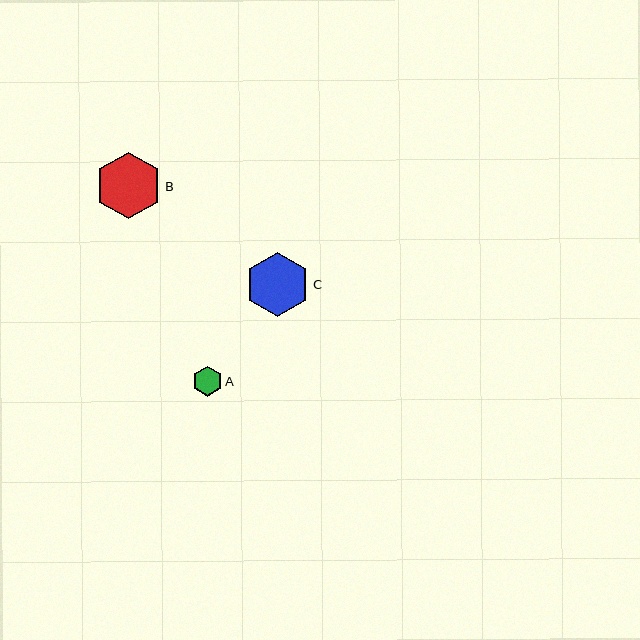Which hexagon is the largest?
Hexagon B is the largest with a size of approximately 67 pixels.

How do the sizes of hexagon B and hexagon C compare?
Hexagon B and hexagon C are approximately the same size.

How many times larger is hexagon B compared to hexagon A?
Hexagon B is approximately 2.2 times the size of hexagon A.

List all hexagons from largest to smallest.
From largest to smallest: B, C, A.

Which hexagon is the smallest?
Hexagon A is the smallest with a size of approximately 30 pixels.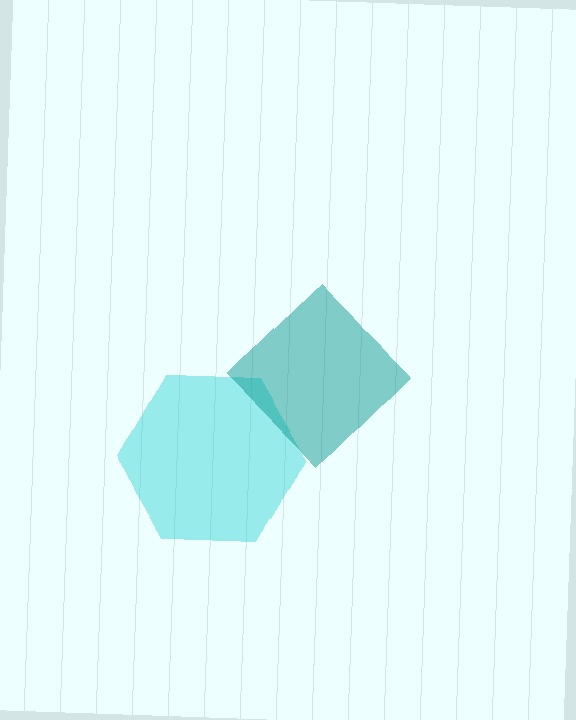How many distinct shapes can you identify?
There are 2 distinct shapes: a cyan hexagon, a teal diamond.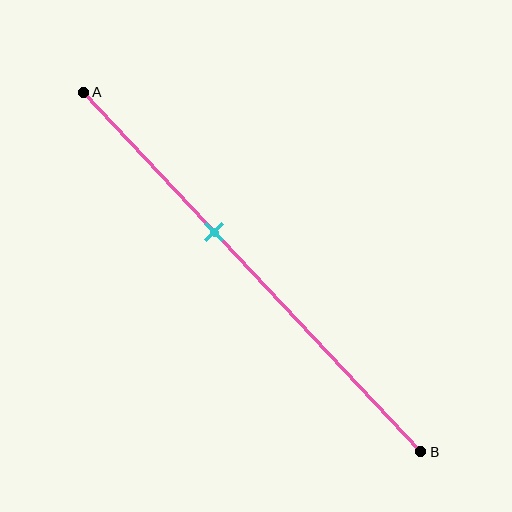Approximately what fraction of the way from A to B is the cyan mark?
The cyan mark is approximately 40% of the way from A to B.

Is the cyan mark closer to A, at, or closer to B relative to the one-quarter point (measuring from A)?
The cyan mark is closer to point B than the one-quarter point of segment AB.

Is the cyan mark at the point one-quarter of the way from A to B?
No, the mark is at about 40% from A, not at the 25% one-quarter point.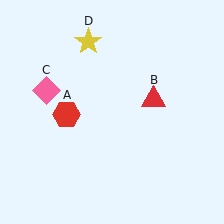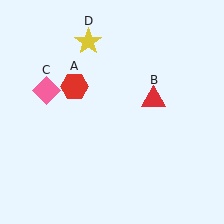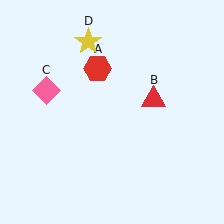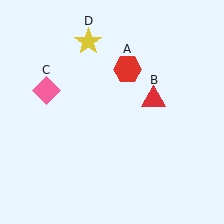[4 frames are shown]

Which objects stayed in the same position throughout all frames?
Red triangle (object B) and pink diamond (object C) and yellow star (object D) remained stationary.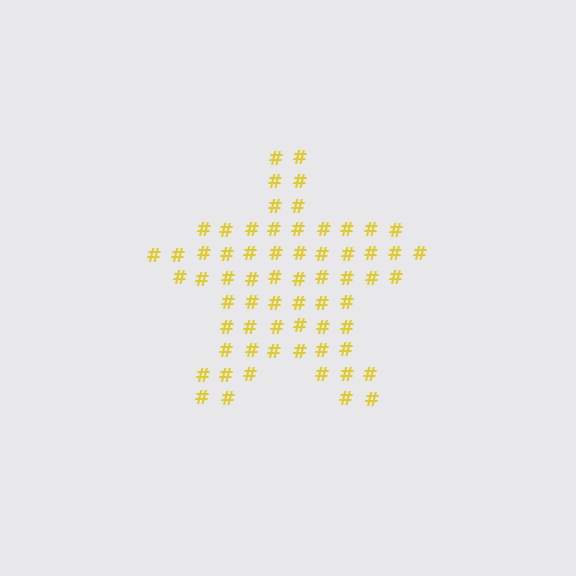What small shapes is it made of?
It is made of small hash symbols.